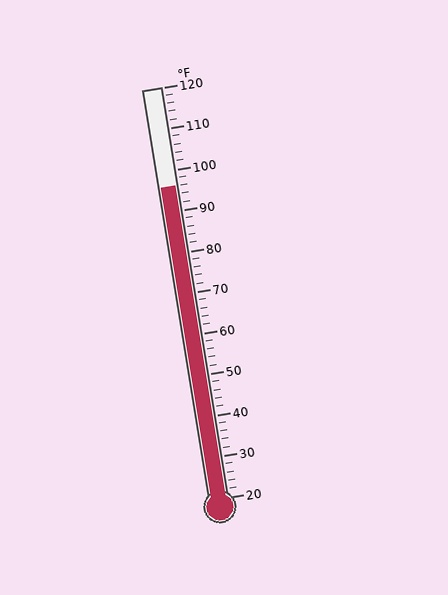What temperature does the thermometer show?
The thermometer shows approximately 96°F.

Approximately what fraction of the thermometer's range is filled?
The thermometer is filled to approximately 75% of its range.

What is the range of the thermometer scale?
The thermometer scale ranges from 20°F to 120°F.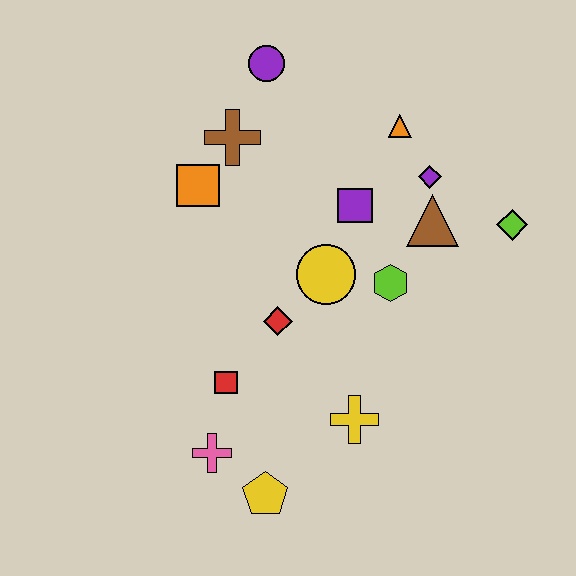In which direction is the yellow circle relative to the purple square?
The yellow circle is below the purple square.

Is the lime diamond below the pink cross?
No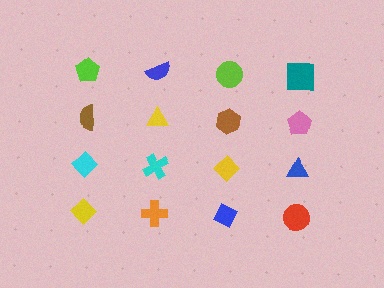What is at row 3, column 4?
A blue triangle.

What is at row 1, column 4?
A teal square.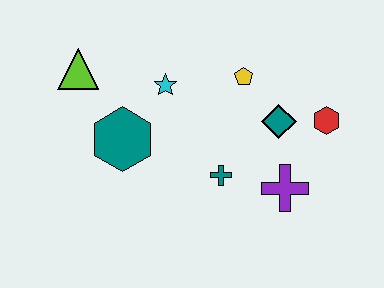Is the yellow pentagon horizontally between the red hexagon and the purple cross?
No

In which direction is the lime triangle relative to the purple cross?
The lime triangle is to the left of the purple cross.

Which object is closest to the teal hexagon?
The cyan star is closest to the teal hexagon.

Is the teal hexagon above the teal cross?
Yes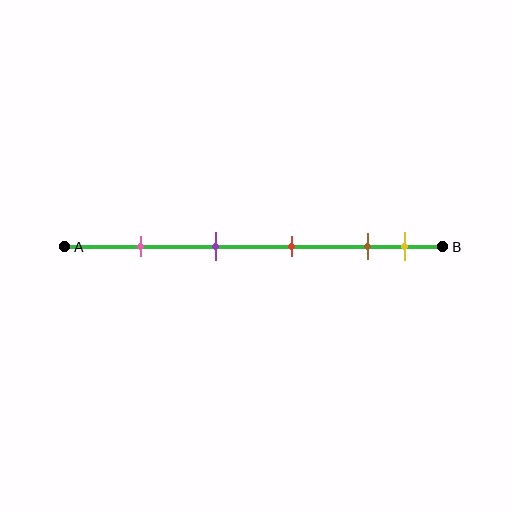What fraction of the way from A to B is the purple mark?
The purple mark is approximately 40% (0.4) of the way from A to B.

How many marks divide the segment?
There are 5 marks dividing the segment.